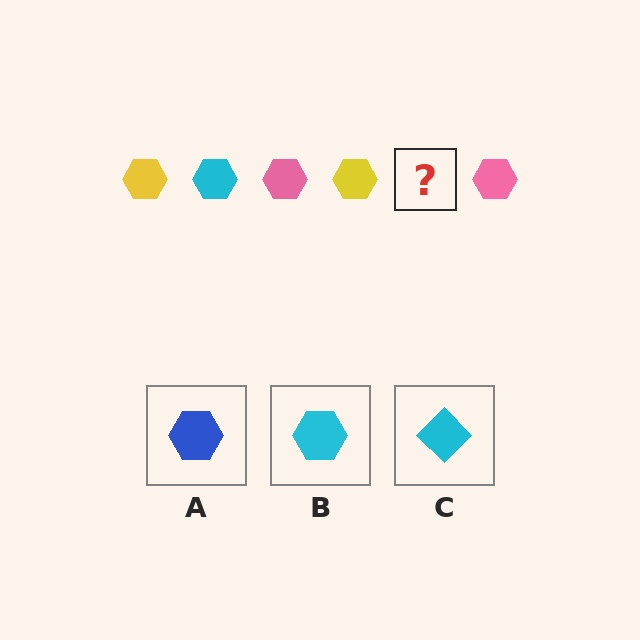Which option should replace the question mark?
Option B.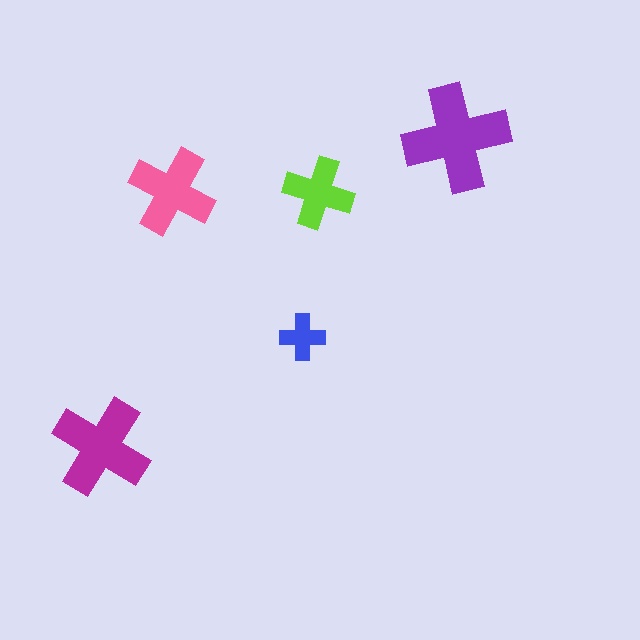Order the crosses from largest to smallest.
the purple one, the magenta one, the pink one, the lime one, the blue one.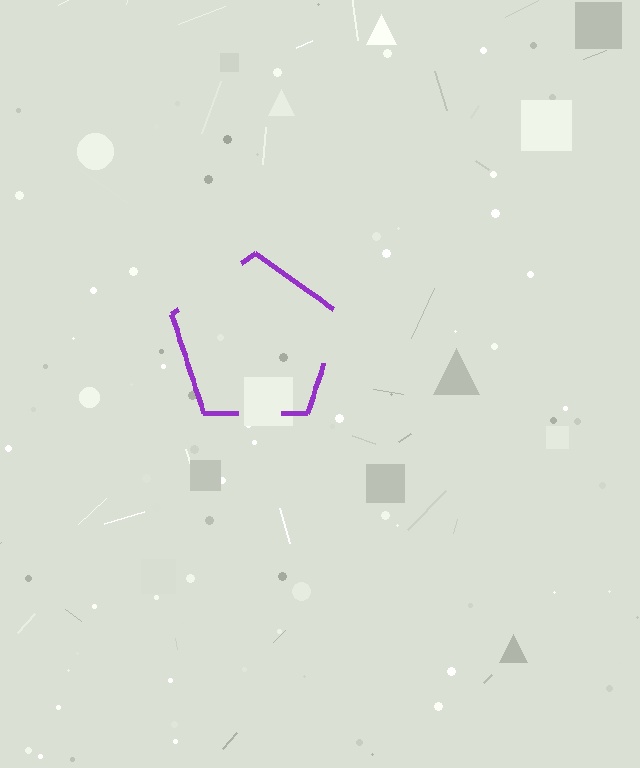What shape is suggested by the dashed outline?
The dashed outline suggests a pentagon.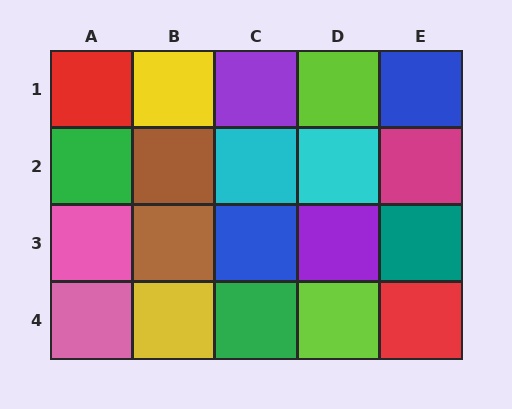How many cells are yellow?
2 cells are yellow.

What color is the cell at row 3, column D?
Purple.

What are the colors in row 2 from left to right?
Green, brown, cyan, cyan, magenta.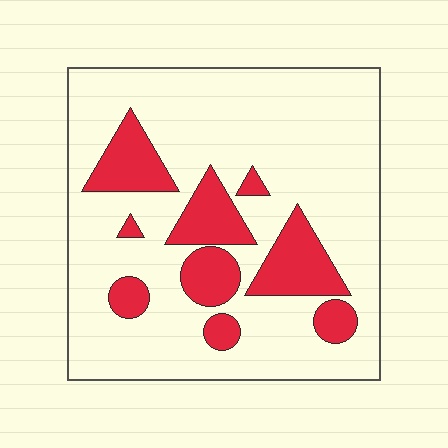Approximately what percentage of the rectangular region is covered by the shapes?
Approximately 20%.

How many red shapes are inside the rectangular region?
9.